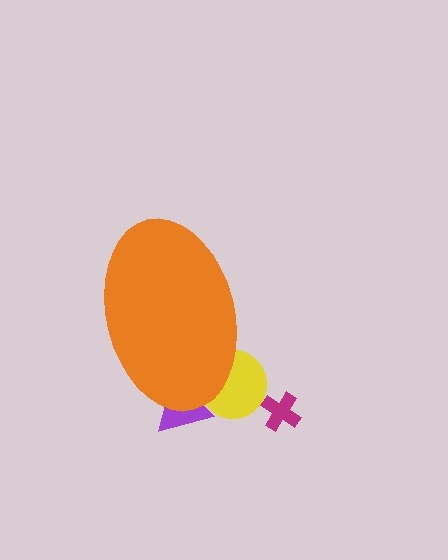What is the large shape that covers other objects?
An orange ellipse.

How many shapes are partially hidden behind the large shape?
2 shapes are partially hidden.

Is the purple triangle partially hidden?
Yes, the purple triangle is partially hidden behind the orange ellipse.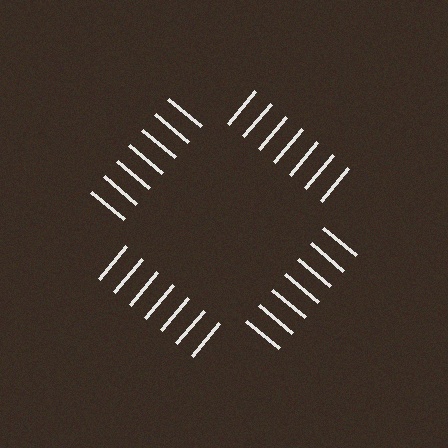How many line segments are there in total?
28 — 7 along each of the 4 edges.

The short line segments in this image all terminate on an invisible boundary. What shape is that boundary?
An illusory square — the line segments terminate on its edges but no continuous stroke is drawn.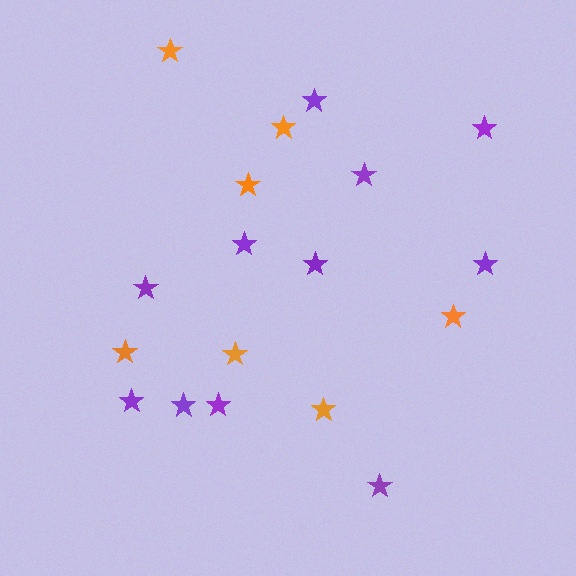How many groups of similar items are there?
There are 2 groups: one group of purple stars (11) and one group of orange stars (7).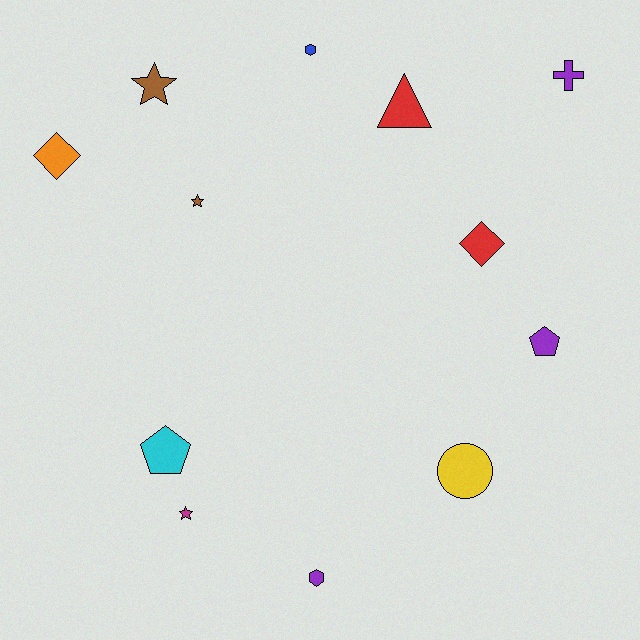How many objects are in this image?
There are 12 objects.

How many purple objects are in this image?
There are 3 purple objects.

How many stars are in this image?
There are 3 stars.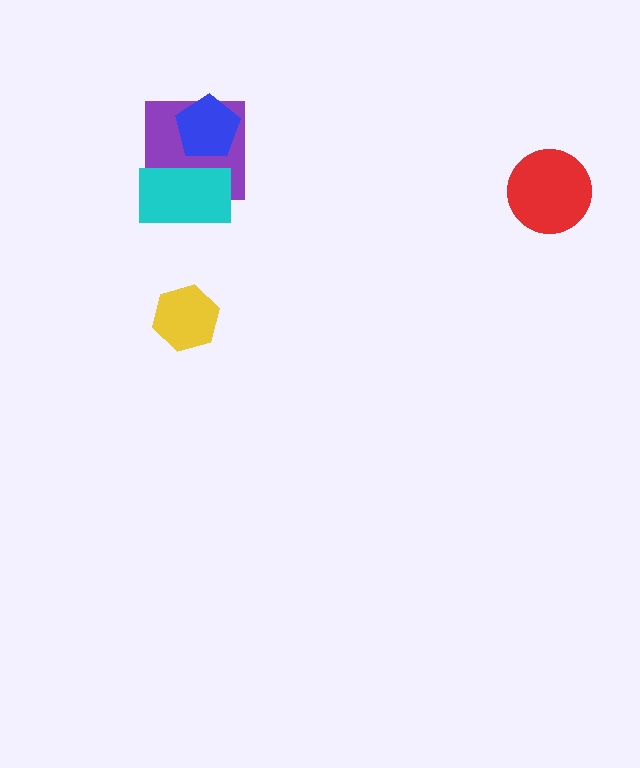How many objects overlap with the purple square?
2 objects overlap with the purple square.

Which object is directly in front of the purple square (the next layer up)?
The cyan rectangle is directly in front of the purple square.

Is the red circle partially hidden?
No, no other shape covers it.